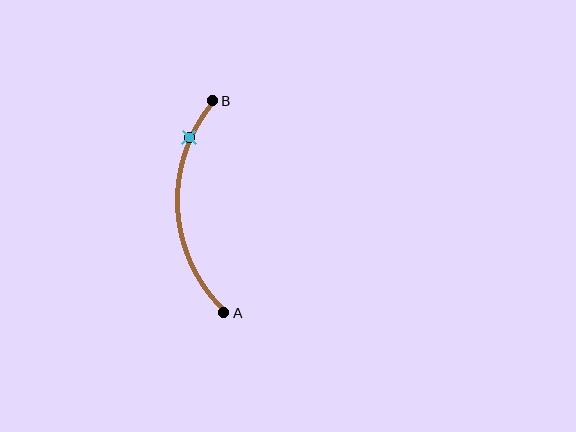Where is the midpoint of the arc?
The arc midpoint is the point on the curve farthest from the straight line joining A and B. It sits to the left of that line.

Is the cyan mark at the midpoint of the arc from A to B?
No. The cyan mark lies on the arc but is closer to endpoint B. The arc midpoint would be at the point on the curve equidistant along the arc from both A and B.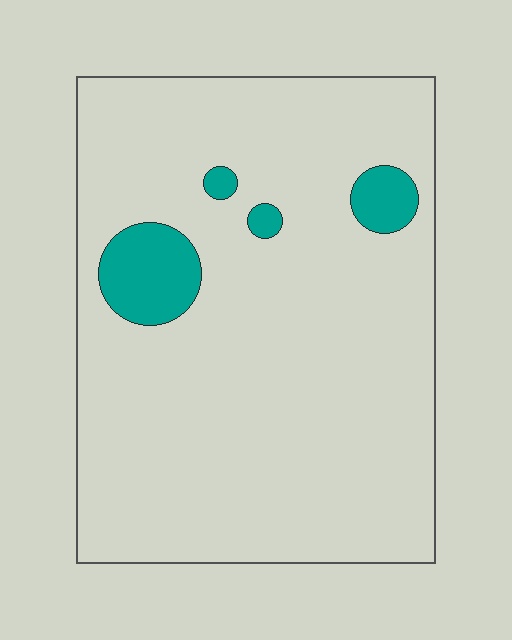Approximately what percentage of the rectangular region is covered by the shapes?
Approximately 10%.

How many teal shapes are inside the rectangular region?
4.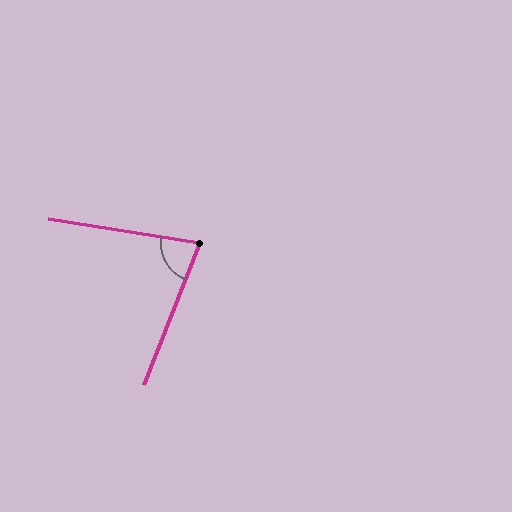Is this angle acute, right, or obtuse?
It is acute.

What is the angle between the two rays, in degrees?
Approximately 78 degrees.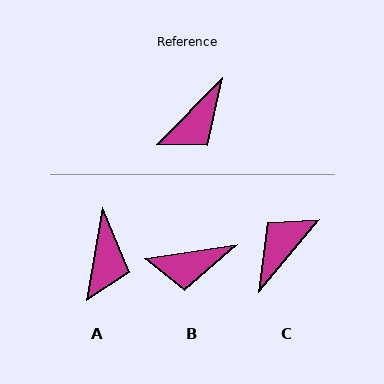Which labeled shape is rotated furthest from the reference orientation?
C, about 175 degrees away.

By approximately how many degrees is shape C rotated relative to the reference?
Approximately 175 degrees clockwise.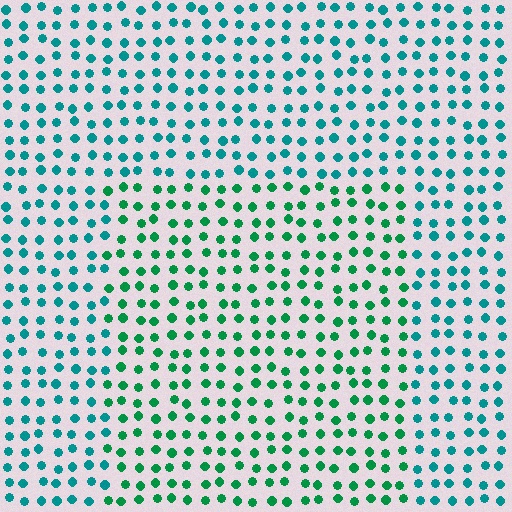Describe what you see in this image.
The image is filled with small teal elements in a uniform arrangement. A rectangle-shaped region is visible where the elements are tinted to a slightly different hue, forming a subtle color boundary.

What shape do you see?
I see a rectangle.